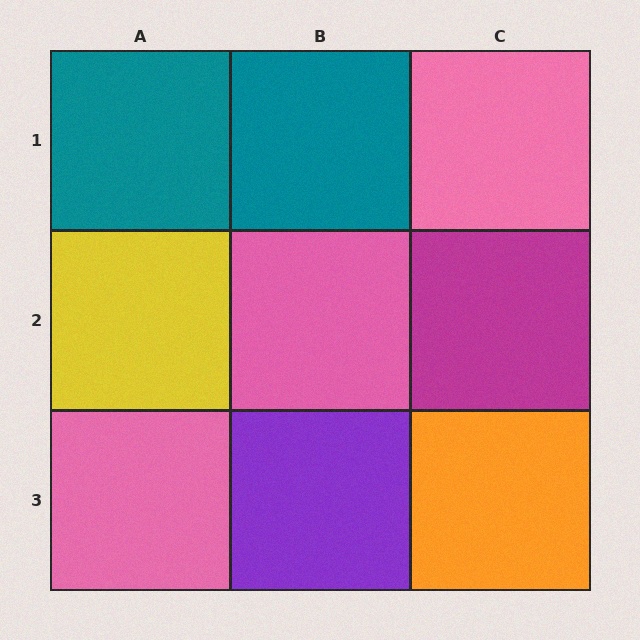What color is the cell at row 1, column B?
Teal.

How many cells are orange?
1 cell is orange.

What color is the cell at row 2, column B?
Pink.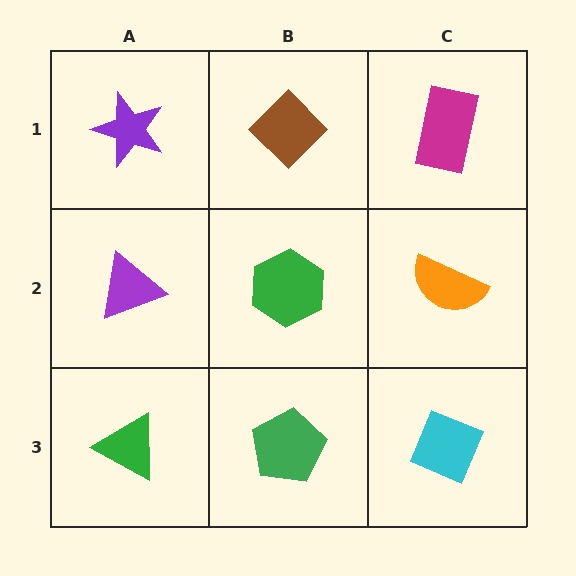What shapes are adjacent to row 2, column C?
A magenta rectangle (row 1, column C), a cyan diamond (row 3, column C), a green hexagon (row 2, column B).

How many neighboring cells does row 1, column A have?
2.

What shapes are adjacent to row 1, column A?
A purple triangle (row 2, column A), a brown diamond (row 1, column B).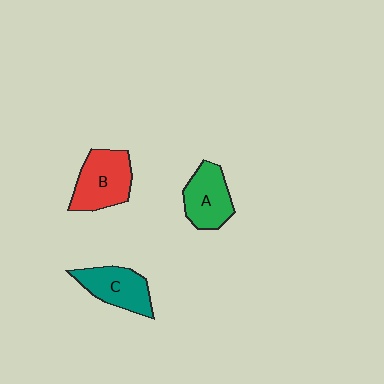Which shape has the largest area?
Shape B (red).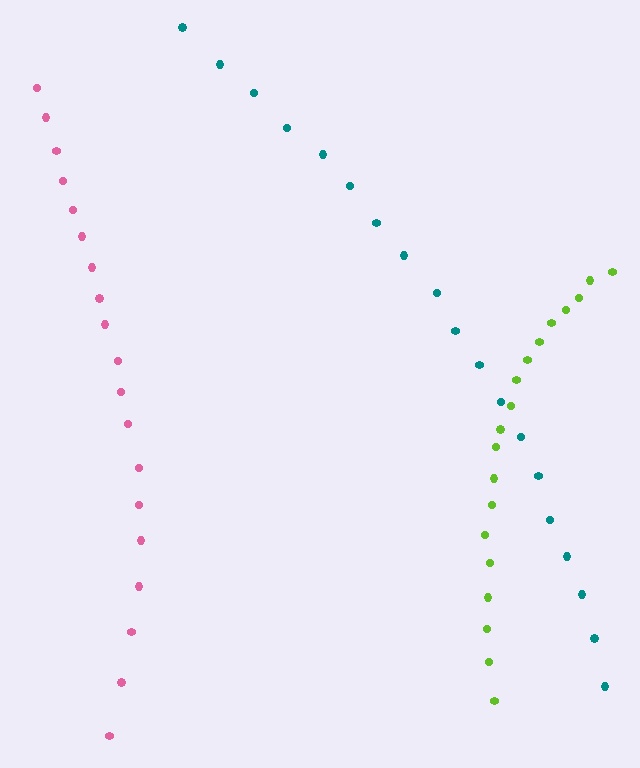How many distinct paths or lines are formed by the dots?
There are 3 distinct paths.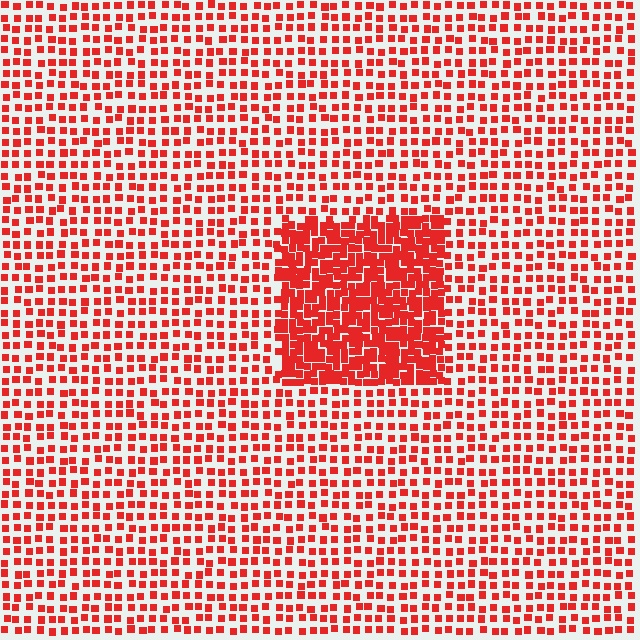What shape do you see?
I see a rectangle.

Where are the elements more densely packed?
The elements are more densely packed inside the rectangle boundary.